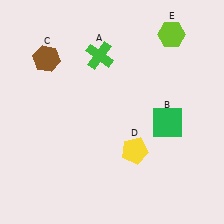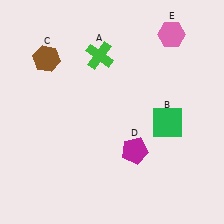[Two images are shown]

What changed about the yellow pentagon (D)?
In Image 1, D is yellow. In Image 2, it changed to magenta.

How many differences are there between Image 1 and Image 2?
There are 2 differences between the two images.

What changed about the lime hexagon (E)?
In Image 1, E is lime. In Image 2, it changed to pink.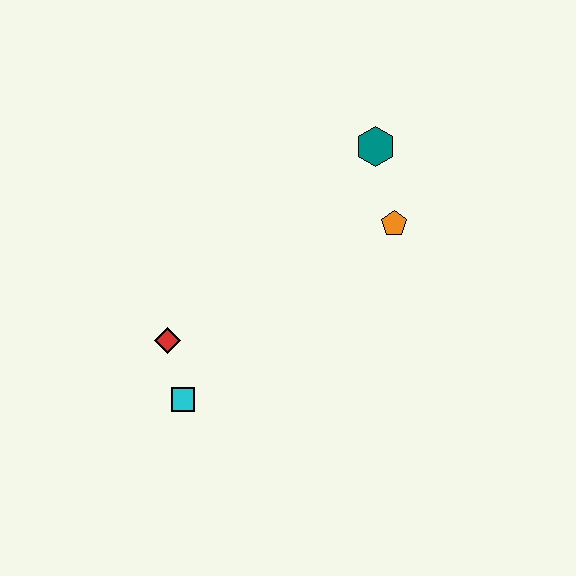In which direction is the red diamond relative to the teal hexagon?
The red diamond is to the left of the teal hexagon.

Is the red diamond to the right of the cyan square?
No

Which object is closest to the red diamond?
The cyan square is closest to the red diamond.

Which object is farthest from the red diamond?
The teal hexagon is farthest from the red diamond.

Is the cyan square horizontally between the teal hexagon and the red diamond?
Yes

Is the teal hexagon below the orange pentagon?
No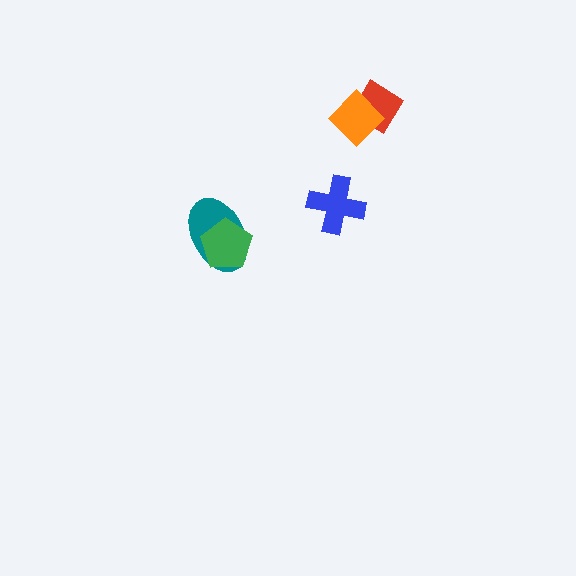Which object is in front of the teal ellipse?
The green pentagon is in front of the teal ellipse.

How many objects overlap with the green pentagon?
1 object overlaps with the green pentagon.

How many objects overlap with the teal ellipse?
1 object overlaps with the teal ellipse.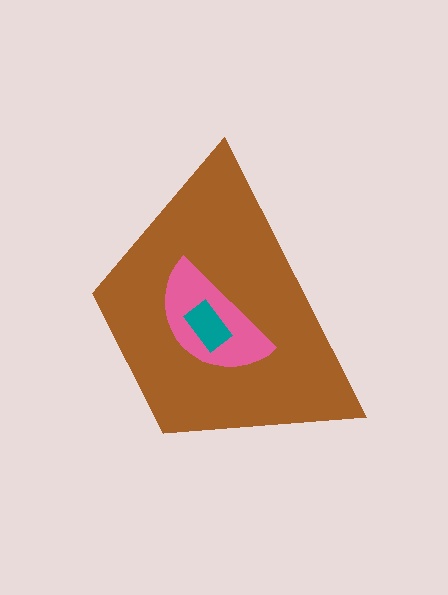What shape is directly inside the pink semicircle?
The teal rectangle.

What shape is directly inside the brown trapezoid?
The pink semicircle.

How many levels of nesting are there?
3.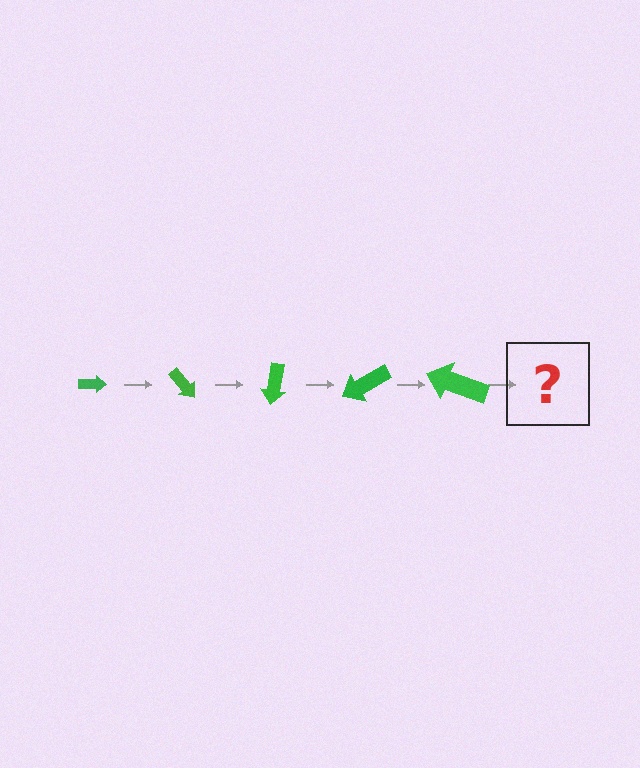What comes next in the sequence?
The next element should be an arrow, larger than the previous one and rotated 250 degrees from the start.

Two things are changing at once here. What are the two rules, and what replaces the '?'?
The two rules are that the arrow grows larger each step and it rotates 50 degrees each step. The '?' should be an arrow, larger than the previous one and rotated 250 degrees from the start.